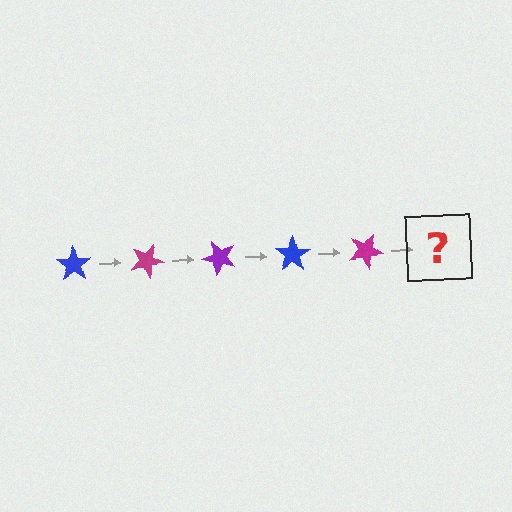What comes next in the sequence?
The next element should be a purple star, rotated 125 degrees from the start.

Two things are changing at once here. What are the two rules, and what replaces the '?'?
The two rules are that it rotates 25 degrees each step and the color cycles through blue, magenta, and purple. The '?' should be a purple star, rotated 125 degrees from the start.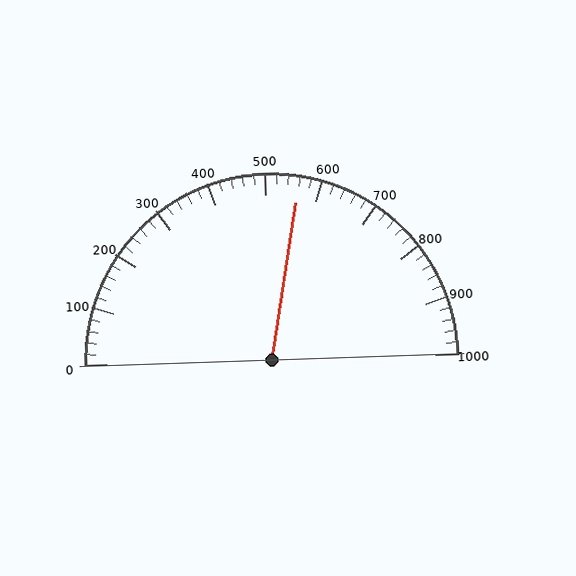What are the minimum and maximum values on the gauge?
The gauge ranges from 0 to 1000.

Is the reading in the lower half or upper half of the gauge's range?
The reading is in the upper half of the range (0 to 1000).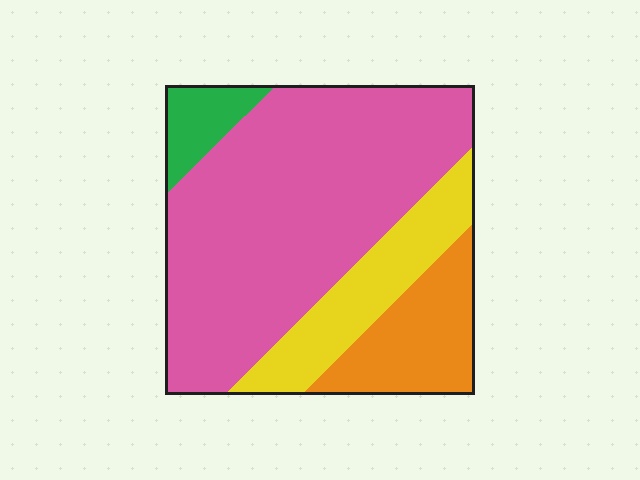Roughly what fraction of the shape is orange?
Orange takes up less than a quarter of the shape.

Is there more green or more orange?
Orange.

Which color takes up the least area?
Green, at roughly 5%.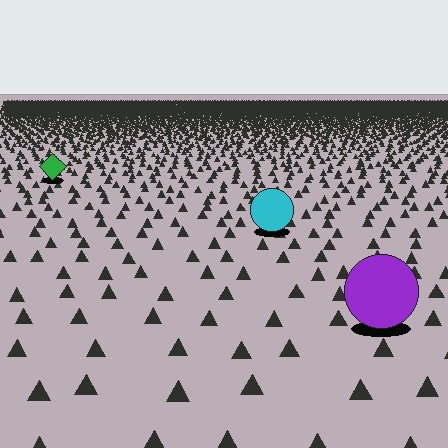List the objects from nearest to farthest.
From nearest to farthest: the purple circle, the cyan circle, the green diamond.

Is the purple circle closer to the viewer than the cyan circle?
Yes. The purple circle is closer — you can tell from the texture gradient: the ground texture is coarser near it.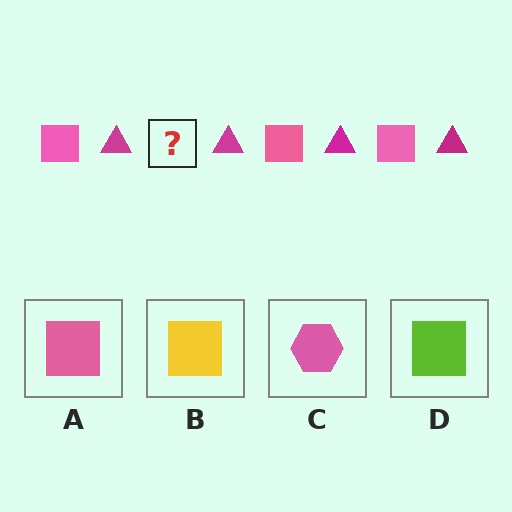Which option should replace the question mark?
Option A.